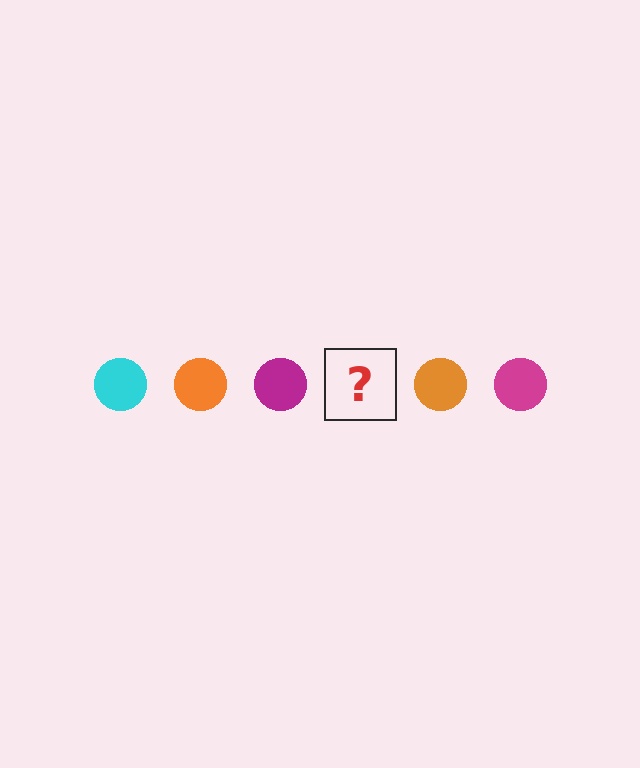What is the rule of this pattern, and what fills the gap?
The rule is that the pattern cycles through cyan, orange, magenta circles. The gap should be filled with a cyan circle.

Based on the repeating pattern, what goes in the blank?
The blank should be a cyan circle.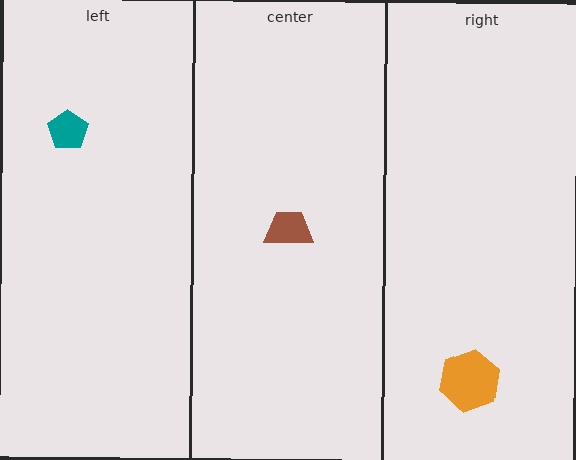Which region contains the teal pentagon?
The left region.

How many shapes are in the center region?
1.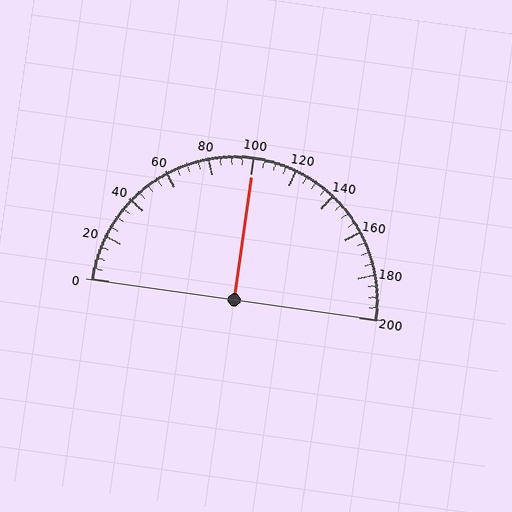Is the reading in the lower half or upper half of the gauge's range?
The reading is in the upper half of the range (0 to 200).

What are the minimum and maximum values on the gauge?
The gauge ranges from 0 to 200.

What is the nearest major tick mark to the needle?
The nearest major tick mark is 100.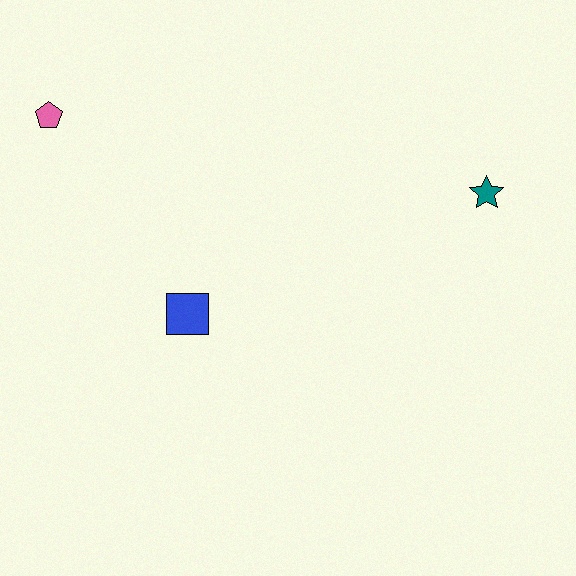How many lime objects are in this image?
There are no lime objects.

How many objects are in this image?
There are 3 objects.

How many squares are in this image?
There is 1 square.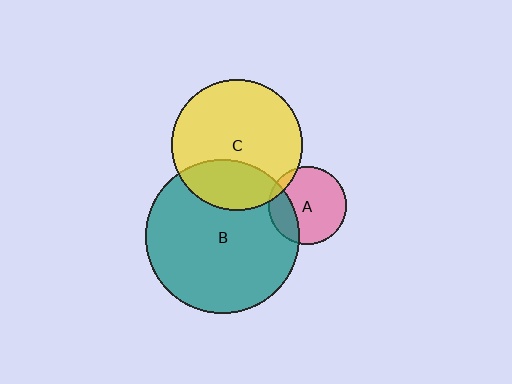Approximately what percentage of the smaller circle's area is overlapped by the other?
Approximately 5%.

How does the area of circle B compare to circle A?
Approximately 4.0 times.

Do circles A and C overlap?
Yes.